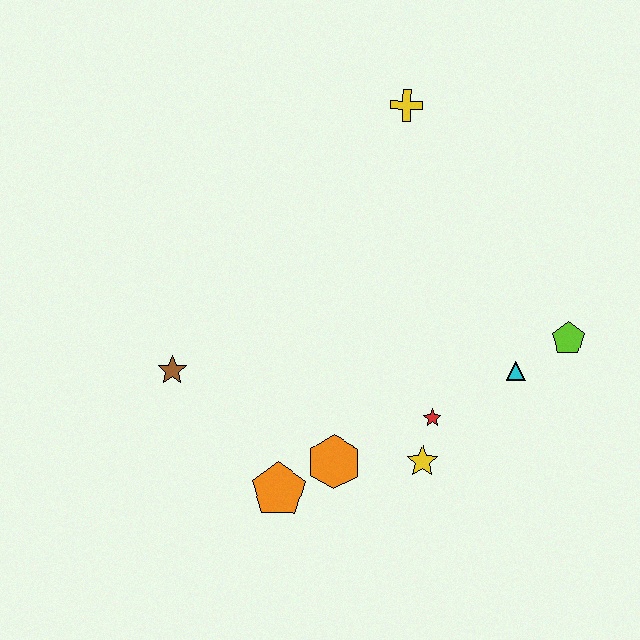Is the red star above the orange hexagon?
Yes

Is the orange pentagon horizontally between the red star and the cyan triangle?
No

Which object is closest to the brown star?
The orange pentagon is closest to the brown star.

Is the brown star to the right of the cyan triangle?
No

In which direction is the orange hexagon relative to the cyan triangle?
The orange hexagon is to the left of the cyan triangle.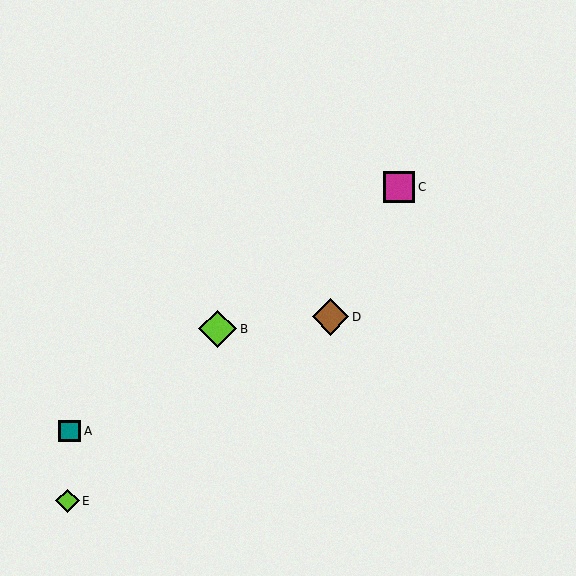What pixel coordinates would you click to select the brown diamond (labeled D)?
Click at (330, 317) to select the brown diamond D.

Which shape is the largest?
The lime diamond (labeled B) is the largest.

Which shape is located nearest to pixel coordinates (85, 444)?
The teal square (labeled A) at (70, 431) is nearest to that location.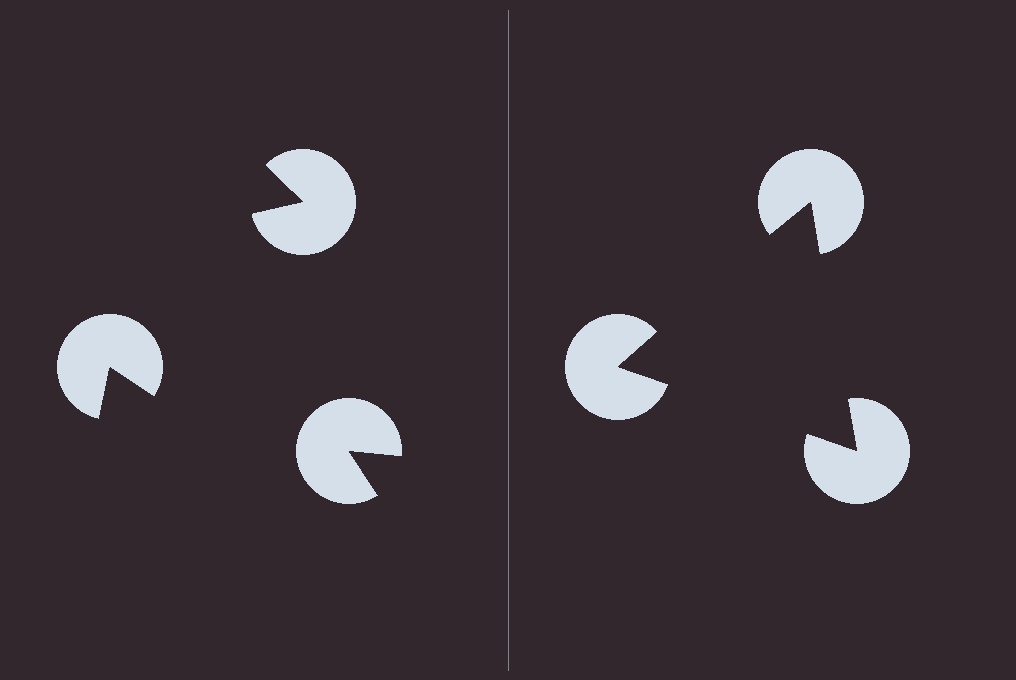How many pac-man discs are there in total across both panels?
6 — 3 on each side.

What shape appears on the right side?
An illusory triangle.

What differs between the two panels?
The pac-man discs are positioned identically on both sides; only the wedge orientations differ. On the right they align to a triangle; on the left they are misaligned.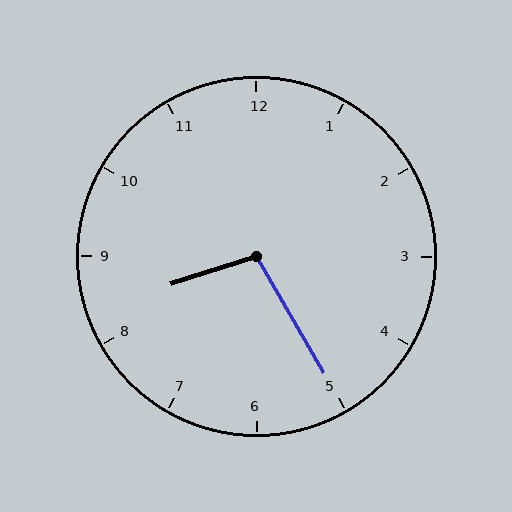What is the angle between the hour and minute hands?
Approximately 102 degrees.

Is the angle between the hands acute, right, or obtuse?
It is obtuse.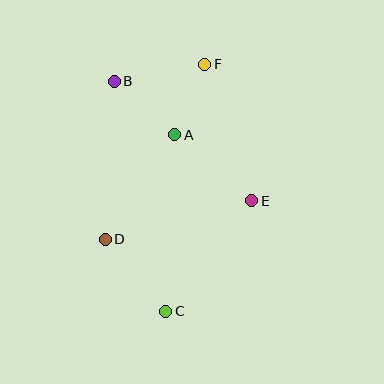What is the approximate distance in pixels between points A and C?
The distance between A and C is approximately 177 pixels.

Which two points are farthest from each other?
Points C and F are farthest from each other.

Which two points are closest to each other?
Points A and F are closest to each other.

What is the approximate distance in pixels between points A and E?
The distance between A and E is approximately 102 pixels.